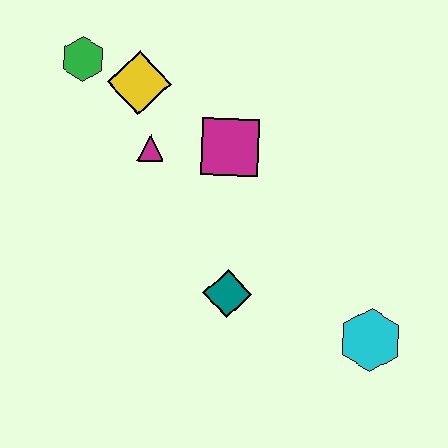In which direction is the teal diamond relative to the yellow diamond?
The teal diamond is below the yellow diamond.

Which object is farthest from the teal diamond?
The green hexagon is farthest from the teal diamond.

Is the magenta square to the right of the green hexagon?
Yes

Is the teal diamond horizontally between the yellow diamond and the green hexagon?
No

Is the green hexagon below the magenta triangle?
No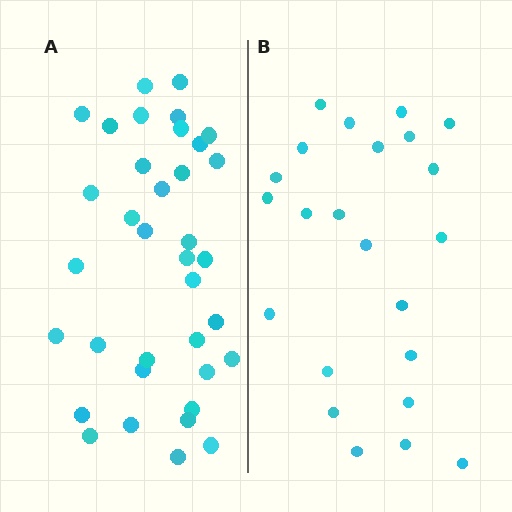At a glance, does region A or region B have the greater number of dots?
Region A (the left region) has more dots.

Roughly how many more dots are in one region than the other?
Region A has approximately 15 more dots than region B.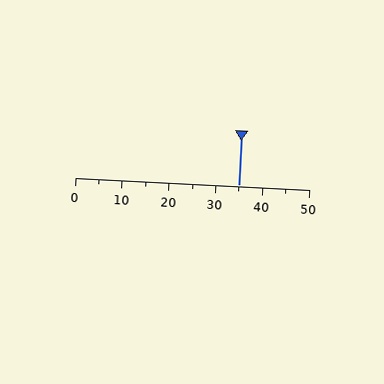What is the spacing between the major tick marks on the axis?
The major ticks are spaced 10 apart.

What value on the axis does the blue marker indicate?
The marker indicates approximately 35.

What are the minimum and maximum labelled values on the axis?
The axis runs from 0 to 50.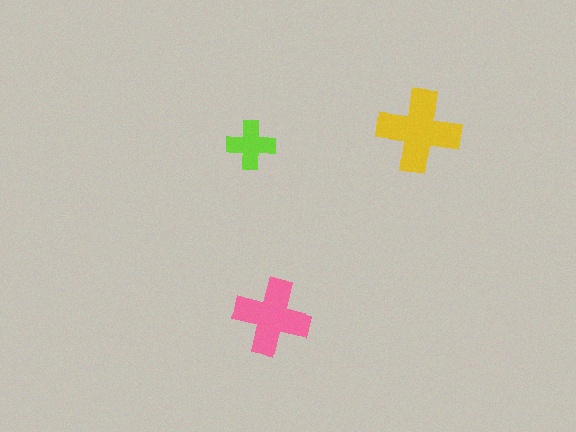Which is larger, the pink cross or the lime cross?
The pink one.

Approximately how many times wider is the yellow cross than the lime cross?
About 1.5 times wider.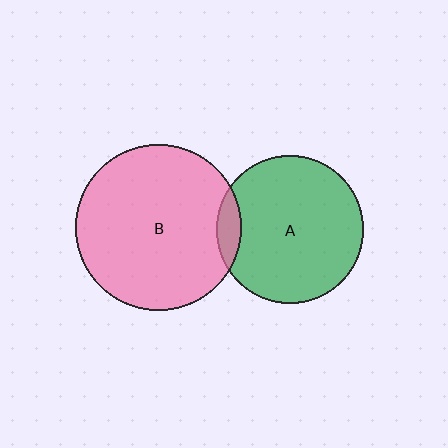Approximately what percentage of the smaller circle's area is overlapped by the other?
Approximately 10%.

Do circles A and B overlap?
Yes.